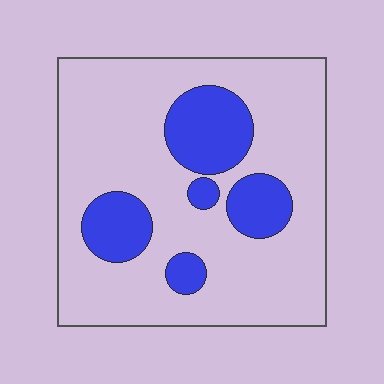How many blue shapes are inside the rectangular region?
5.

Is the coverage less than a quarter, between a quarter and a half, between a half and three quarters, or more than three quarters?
Less than a quarter.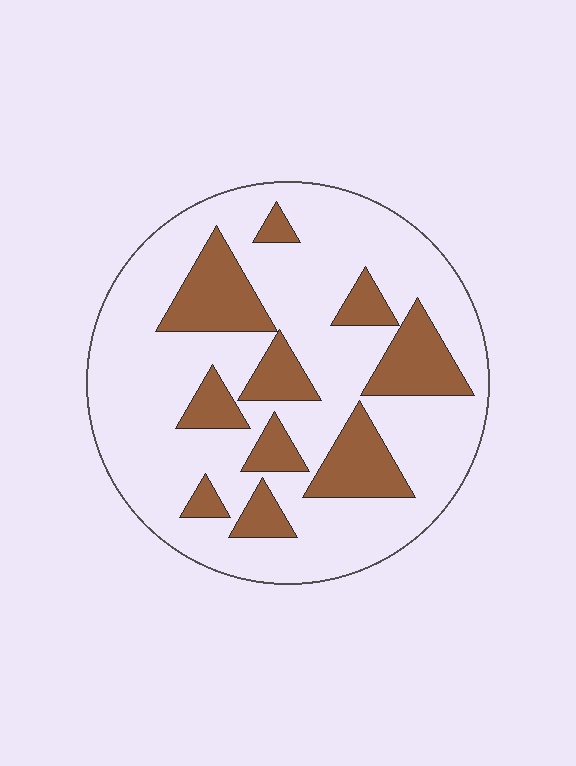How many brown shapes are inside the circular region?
10.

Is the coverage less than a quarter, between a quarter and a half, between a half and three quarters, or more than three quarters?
Between a quarter and a half.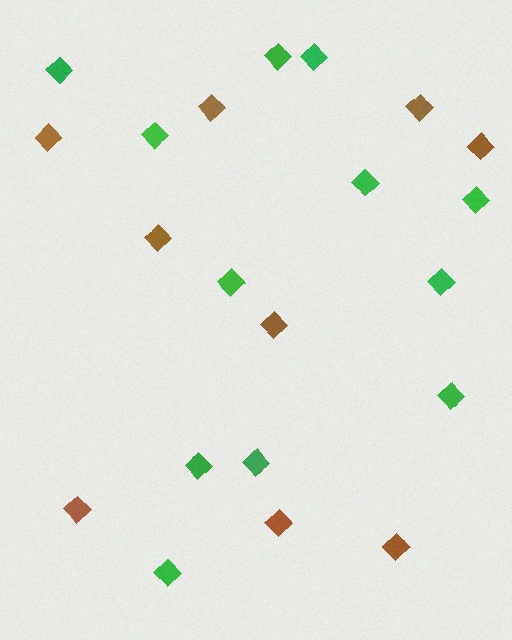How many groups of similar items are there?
There are 2 groups: one group of brown diamonds (9) and one group of green diamonds (12).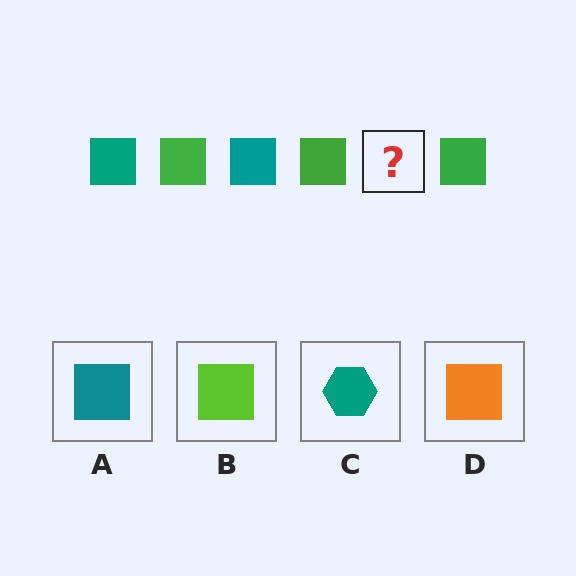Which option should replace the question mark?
Option A.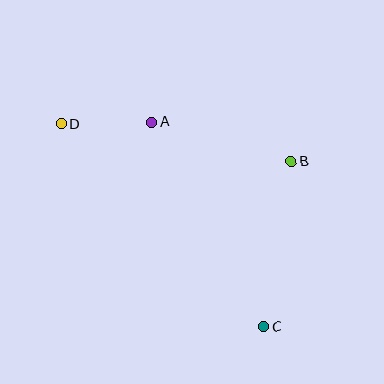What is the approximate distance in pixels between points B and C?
The distance between B and C is approximately 167 pixels.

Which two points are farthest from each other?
Points C and D are farthest from each other.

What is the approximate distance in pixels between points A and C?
The distance between A and C is approximately 234 pixels.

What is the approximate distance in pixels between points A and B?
The distance between A and B is approximately 145 pixels.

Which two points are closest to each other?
Points A and D are closest to each other.